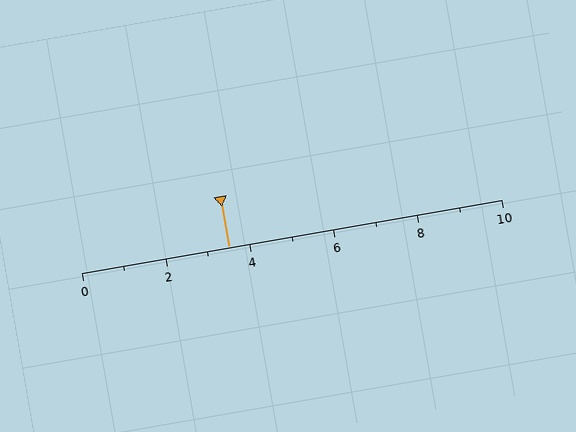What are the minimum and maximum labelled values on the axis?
The axis runs from 0 to 10.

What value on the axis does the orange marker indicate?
The marker indicates approximately 3.5.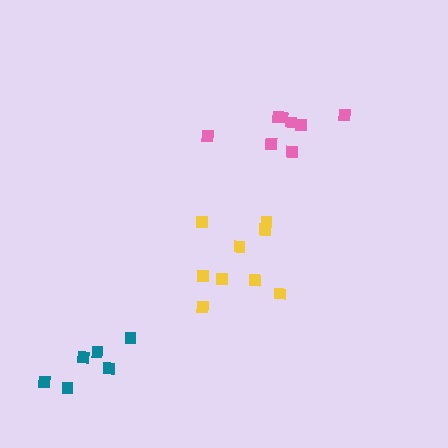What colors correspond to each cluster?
The clusters are colored: teal, pink, yellow.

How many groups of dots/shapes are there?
There are 3 groups.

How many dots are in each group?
Group 1: 6 dots, Group 2: 8 dots, Group 3: 9 dots (23 total).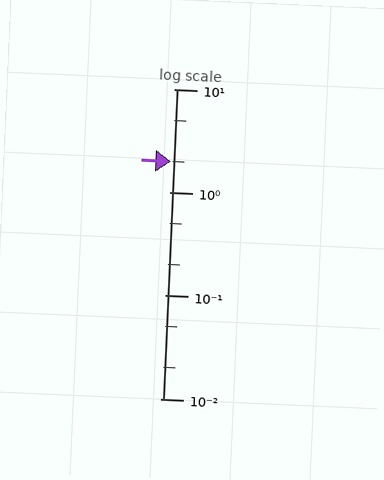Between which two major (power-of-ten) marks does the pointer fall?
The pointer is between 1 and 10.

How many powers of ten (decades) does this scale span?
The scale spans 3 decades, from 0.01 to 10.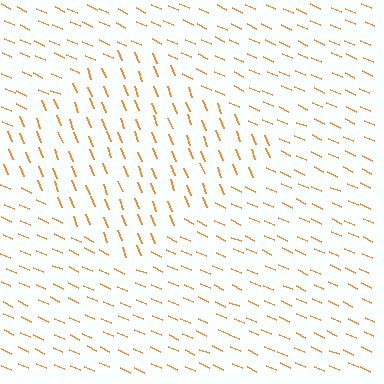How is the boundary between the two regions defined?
The boundary is defined purely by a change in line orientation (approximately 45 degrees difference). All lines are the same color and thickness.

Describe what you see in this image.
The image is filled with small orange line segments. A diamond region in the image has lines oriented differently from the surrounding lines, creating a visible texture boundary.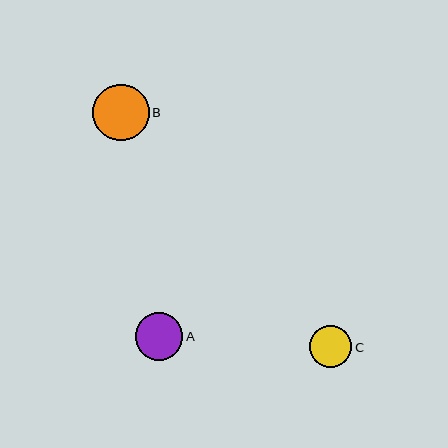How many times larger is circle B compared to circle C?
Circle B is approximately 1.3 times the size of circle C.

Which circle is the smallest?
Circle C is the smallest with a size of approximately 42 pixels.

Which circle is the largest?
Circle B is the largest with a size of approximately 57 pixels.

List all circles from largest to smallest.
From largest to smallest: B, A, C.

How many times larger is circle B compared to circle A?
Circle B is approximately 1.2 times the size of circle A.